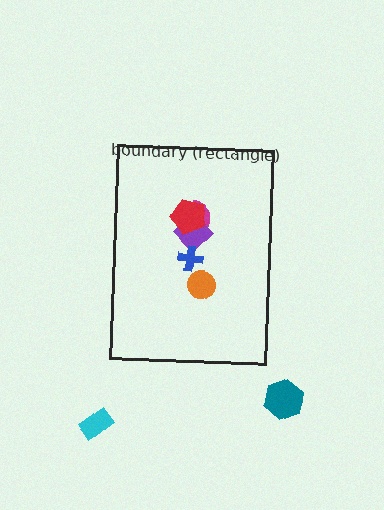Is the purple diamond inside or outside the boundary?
Inside.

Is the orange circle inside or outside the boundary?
Inside.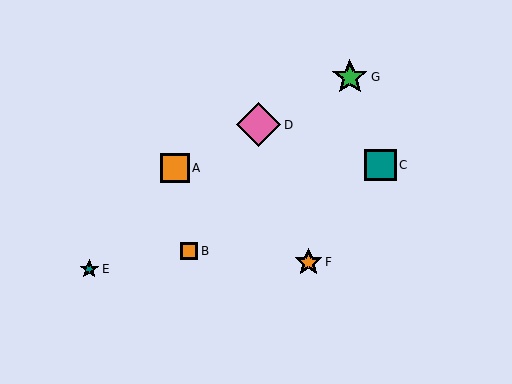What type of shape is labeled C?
Shape C is a teal square.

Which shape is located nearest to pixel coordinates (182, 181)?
The orange square (labeled A) at (175, 168) is nearest to that location.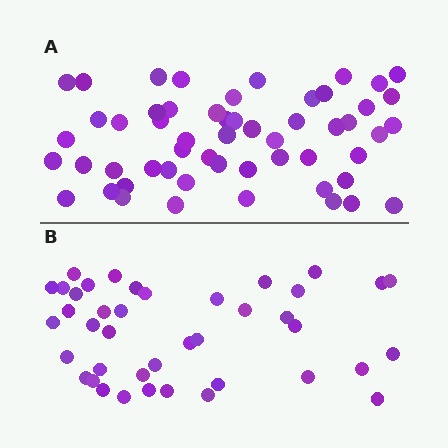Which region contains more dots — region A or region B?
Region A (the top region) has more dots.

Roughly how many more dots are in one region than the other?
Region A has approximately 15 more dots than region B.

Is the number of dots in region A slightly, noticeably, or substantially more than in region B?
Region A has noticeably more, but not dramatically so. The ratio is roughly 1.3 to 1.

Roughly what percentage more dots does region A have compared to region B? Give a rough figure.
About 35% more.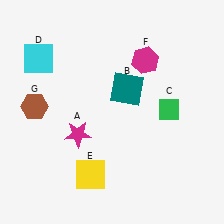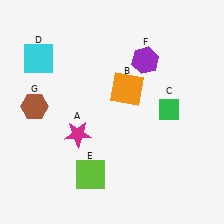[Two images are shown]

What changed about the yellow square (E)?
In Image 1, E is yellow. In Image 2, it changed to lime.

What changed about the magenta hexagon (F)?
In Image 1, F is magenta. In Image 2, it changed to purple.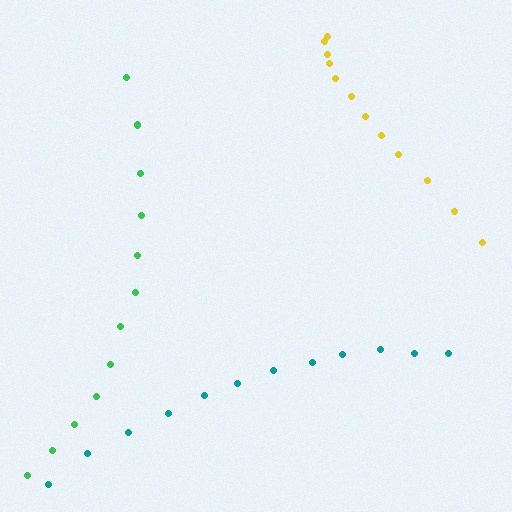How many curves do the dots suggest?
There are 3 distinct paths.